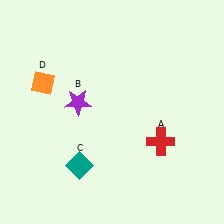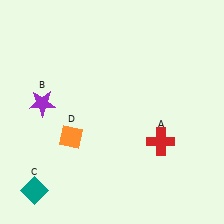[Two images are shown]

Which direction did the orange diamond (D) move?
The orange diamond (D) moved down.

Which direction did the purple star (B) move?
The purple star (B) moved left.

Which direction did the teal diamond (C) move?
The teal diamond (C) moved left.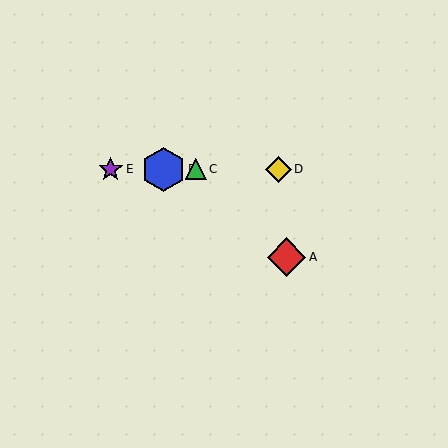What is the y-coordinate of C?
Object C is at y≈169.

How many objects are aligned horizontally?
4 objects (B, C, D, E) are aligned horizontally.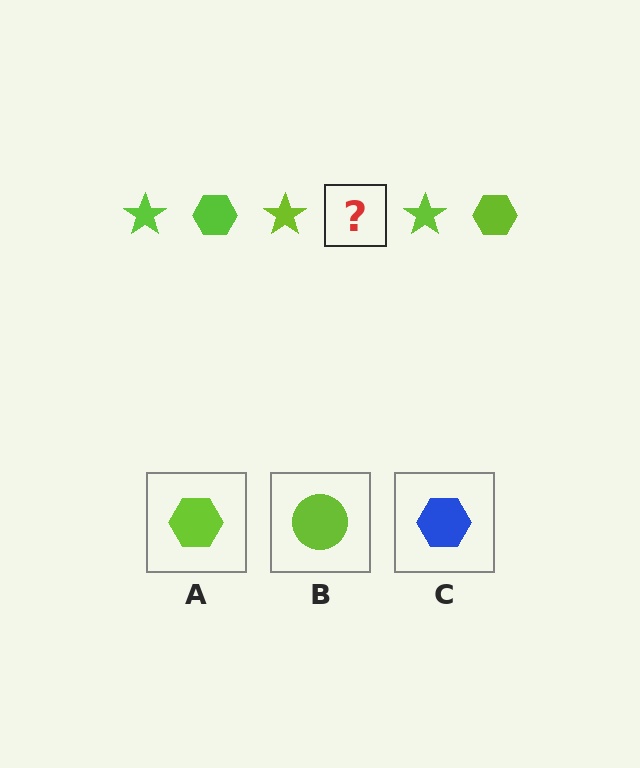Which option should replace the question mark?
Option A.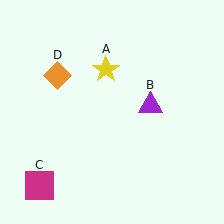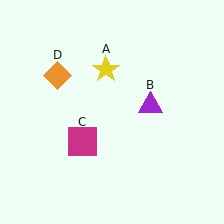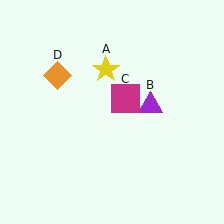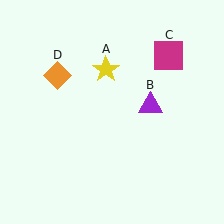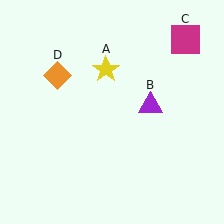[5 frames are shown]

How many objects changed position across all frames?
1 object changed position: magenta square (object C).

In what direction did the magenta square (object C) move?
The magenta square (object C) moved up and to the right.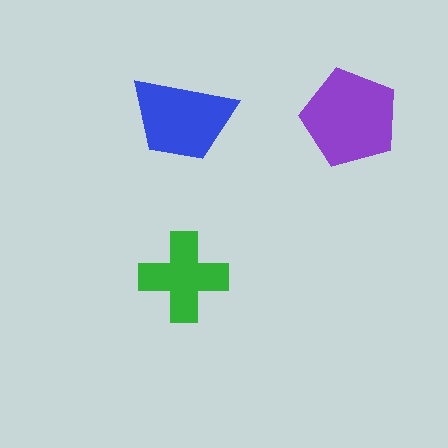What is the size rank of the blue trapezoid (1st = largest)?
2nd.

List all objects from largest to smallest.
The purple pentagon, the blue trapezoid, the green cross.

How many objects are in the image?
There are 3 objects in the image.